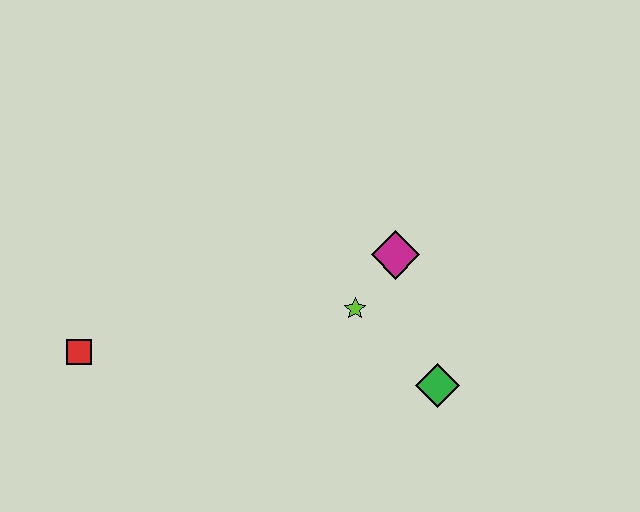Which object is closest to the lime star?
The magenta diamond is closest to the lime star.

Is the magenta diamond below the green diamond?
No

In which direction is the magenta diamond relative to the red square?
The magenta diamond is to the right of the red square.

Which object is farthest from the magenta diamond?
The red square is farthest from the magenta diamond.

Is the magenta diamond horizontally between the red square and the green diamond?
Yes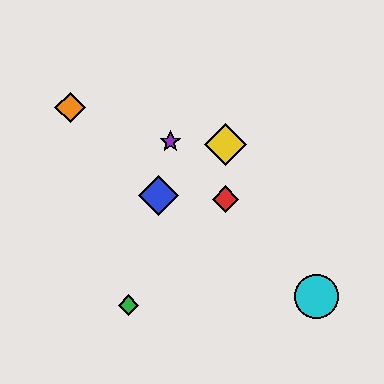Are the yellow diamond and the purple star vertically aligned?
No, the yellow diamond is at x≈226 and the purple star is at x≈170.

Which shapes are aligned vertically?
The red diamond, the yellow diamond are aligned vertically.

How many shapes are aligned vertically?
2 shapes (the red diamond, the yellow diamond) are aligned vertically.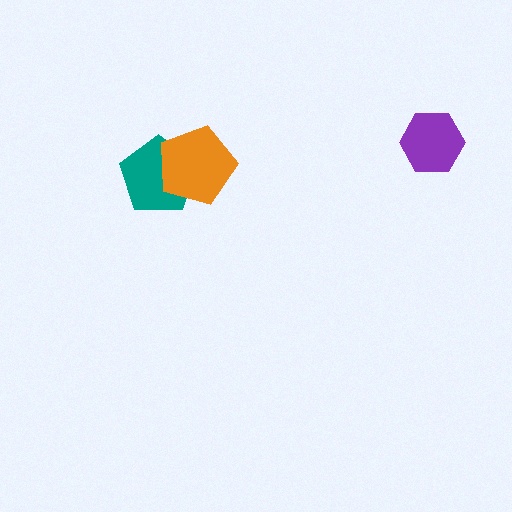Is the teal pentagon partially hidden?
Yes, it is partially covered by another shape.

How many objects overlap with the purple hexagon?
0 objects overlap with the purple hexagon.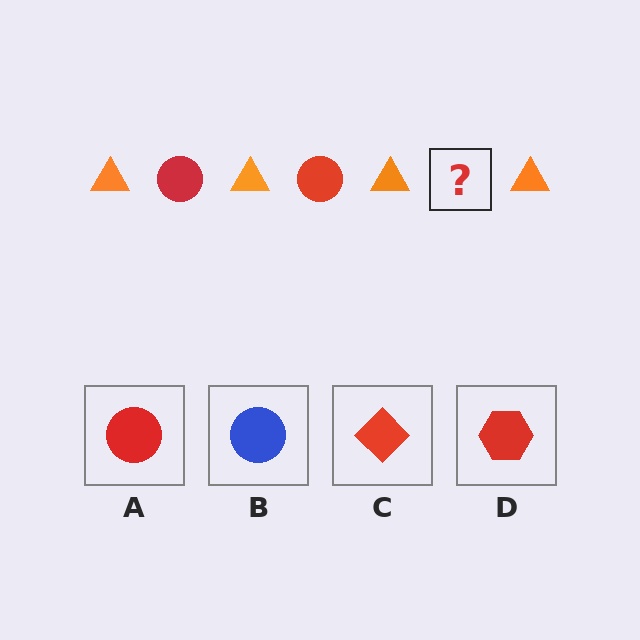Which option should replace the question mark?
Option A.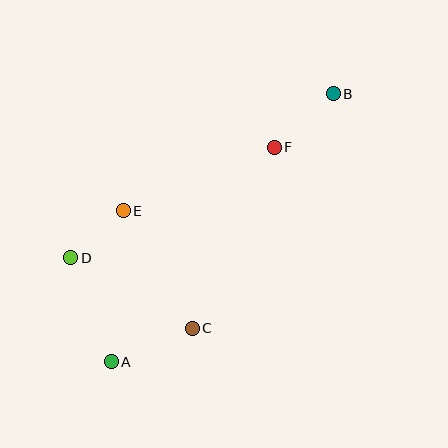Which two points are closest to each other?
Points D and E are closest to each other.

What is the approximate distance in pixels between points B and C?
The distance between B and C is approximately 274 pixels.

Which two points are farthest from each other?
Points A and B are farthest from each other.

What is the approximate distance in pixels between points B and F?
The distance between B and F is approximately 79 pixels.